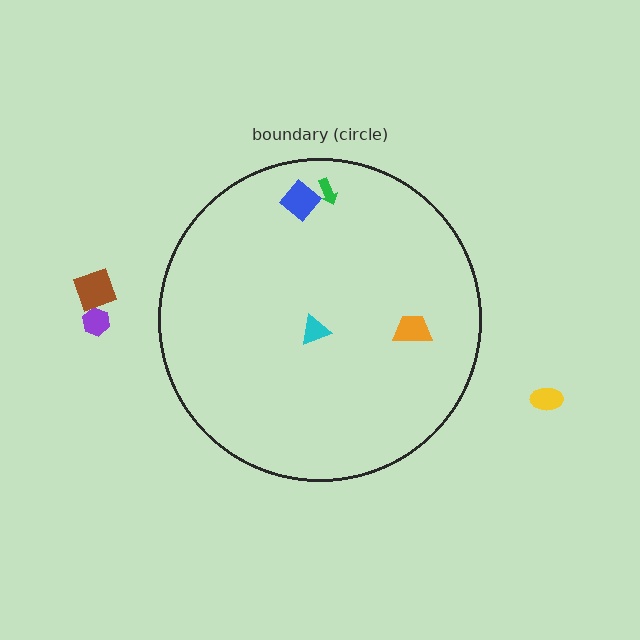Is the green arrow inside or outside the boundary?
Inside.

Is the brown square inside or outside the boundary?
Outside.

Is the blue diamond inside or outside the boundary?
Inside.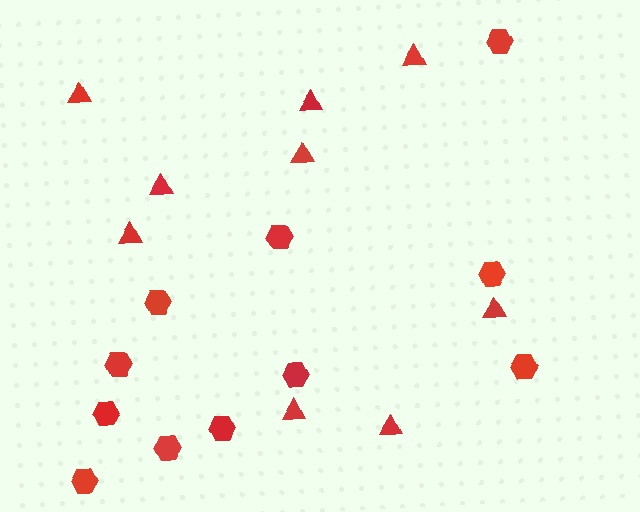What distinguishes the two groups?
There are 2 groups: one group of triangles (9) and one group of hexagons (11).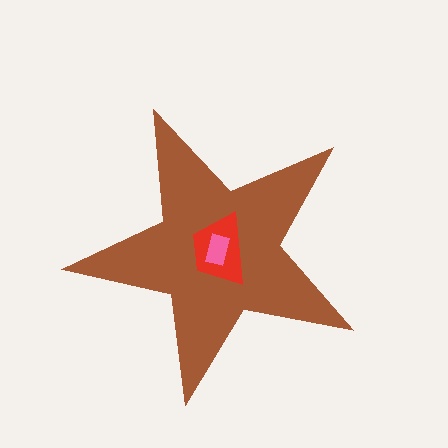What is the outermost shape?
The brown star.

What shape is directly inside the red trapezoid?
The pink rectangle.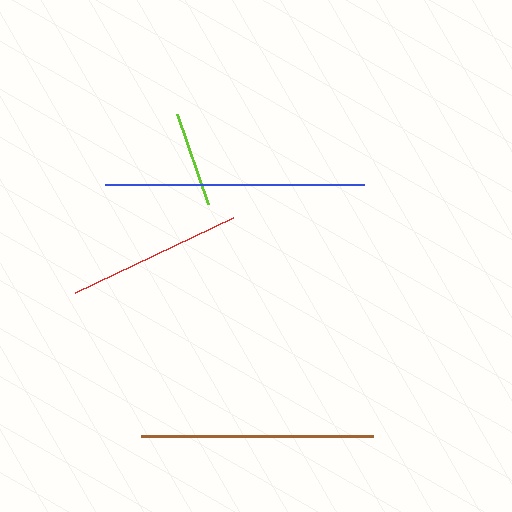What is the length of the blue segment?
The blue segment is approximately 259 pixels long.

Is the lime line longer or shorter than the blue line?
The blue line is longer than the lime line.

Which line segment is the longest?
The blue line is the longest at approximately 259 pixels.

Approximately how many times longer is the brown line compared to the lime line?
The brown line is approximately 2.4 times the length of the lime line.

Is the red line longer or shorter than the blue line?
The blue line is longer than the red line.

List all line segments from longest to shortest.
From longest to shortest: blue, brown, red, lime.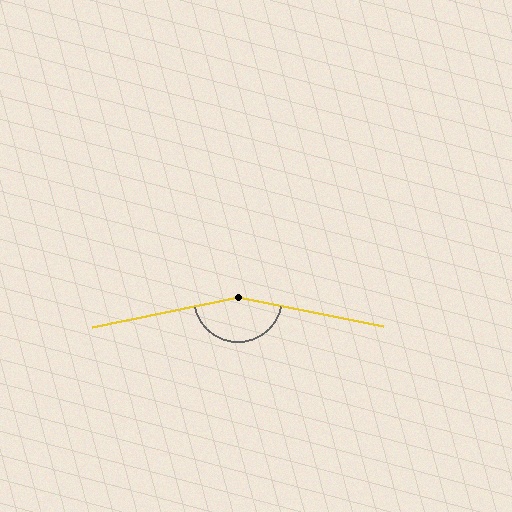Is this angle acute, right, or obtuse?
It is obtuse.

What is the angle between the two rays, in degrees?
Approximately 157 degrees.